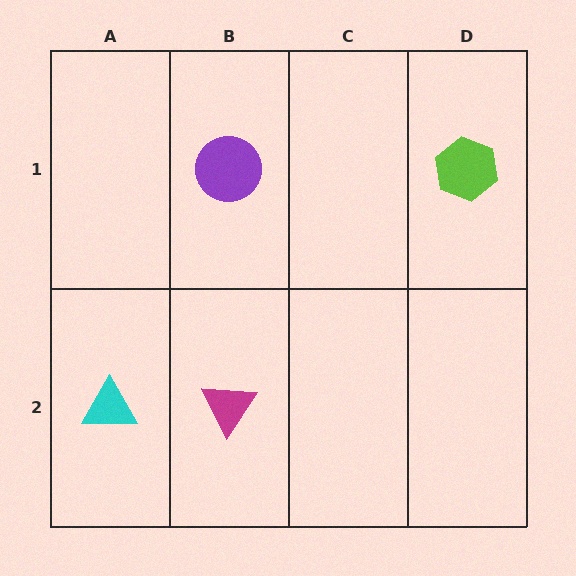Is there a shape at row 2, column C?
No, that cell is empty.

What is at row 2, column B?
A magenta triangle.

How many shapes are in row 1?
2 shapes.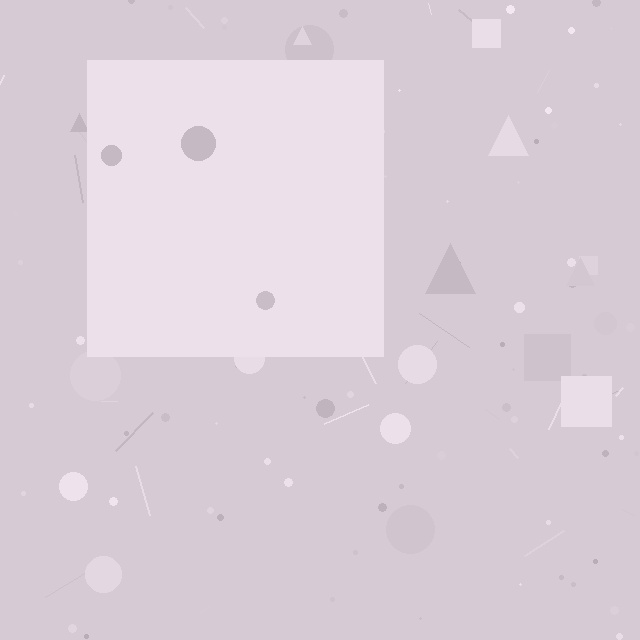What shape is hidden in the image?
A square is hidden in the image.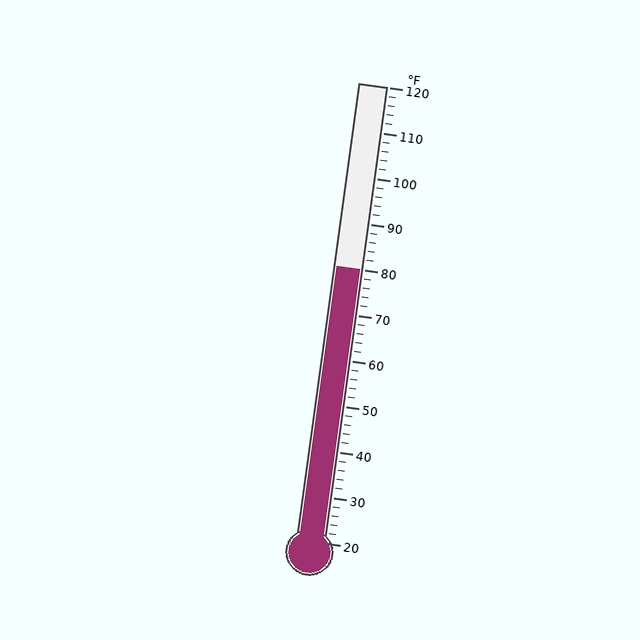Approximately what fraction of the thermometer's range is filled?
The thermometer is filled to approximately 60% of its range.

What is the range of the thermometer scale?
The thermometer scale ranges from 20°F to 120°F.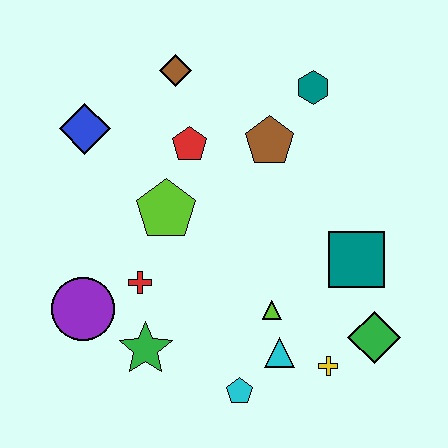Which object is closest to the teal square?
The green diamond is closest to the teal square.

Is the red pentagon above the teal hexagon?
No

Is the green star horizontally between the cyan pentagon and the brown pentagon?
No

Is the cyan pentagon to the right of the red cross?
Yes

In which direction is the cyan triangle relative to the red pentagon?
The cyan triangle is below the red pentagon.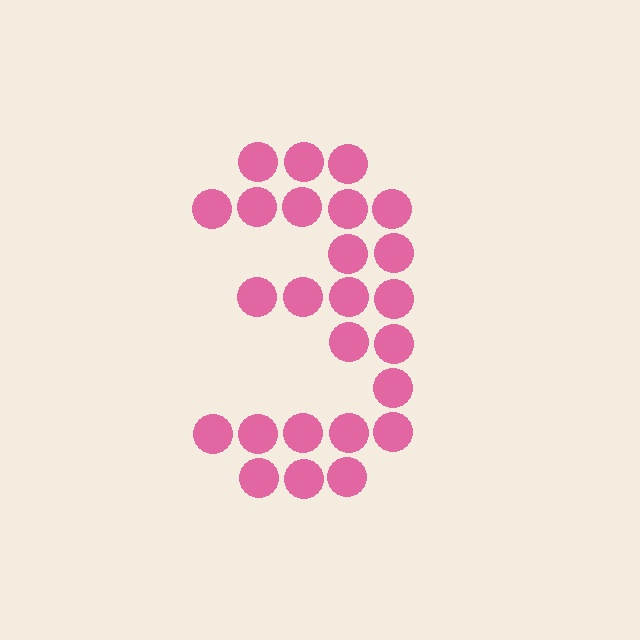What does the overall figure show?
The overall figure shows the digit 3.